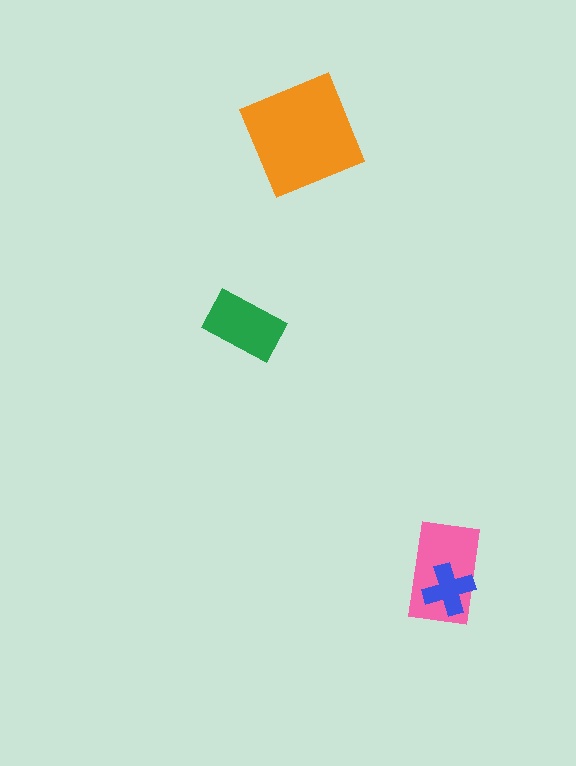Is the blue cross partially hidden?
No, no other shape covers it.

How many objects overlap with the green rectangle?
0 objects overlap with the green rectangle.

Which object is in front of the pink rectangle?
The blue cross is in front of the pink rectangle.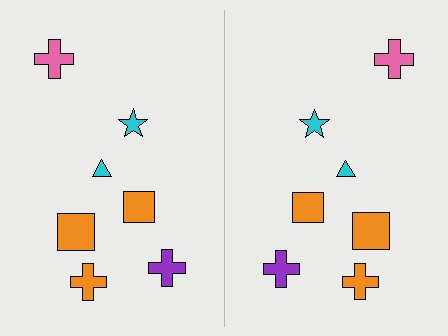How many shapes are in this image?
There are 14 shapes in this image.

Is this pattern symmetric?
Yes, this pattern has bilateral (reflection) symmetry.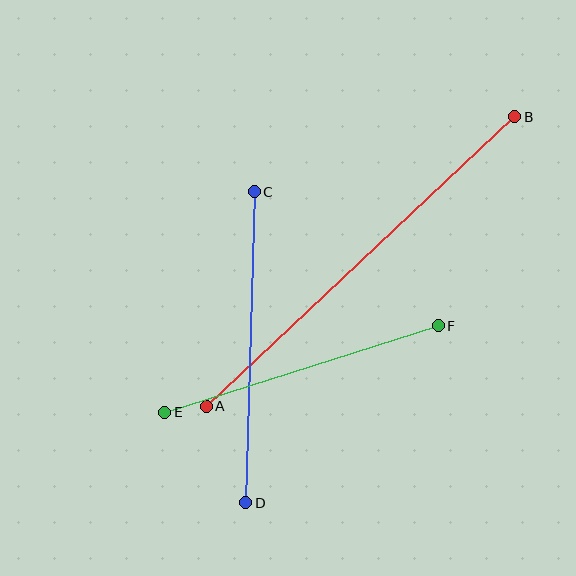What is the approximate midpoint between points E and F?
The midpoint is at approximately (301, 369) pixels.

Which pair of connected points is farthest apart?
Points A and B are farthest apart.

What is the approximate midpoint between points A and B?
The midpoint is at approximately (360, 261) pixels.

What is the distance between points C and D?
The distance is approximately 311 pixels.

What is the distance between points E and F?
The distance is approximately 287 pixels.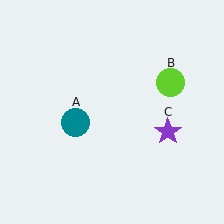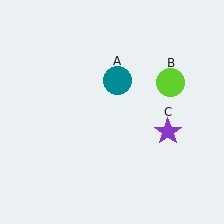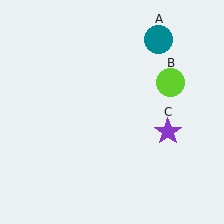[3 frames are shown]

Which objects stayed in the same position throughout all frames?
Lime circle (object B) and purple star (object C) remained stationary.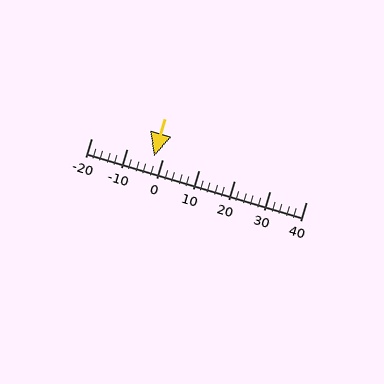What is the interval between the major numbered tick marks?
The major tick marks are spaced 10 units apart.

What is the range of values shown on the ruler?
The ruler shows values from -20 to 40.